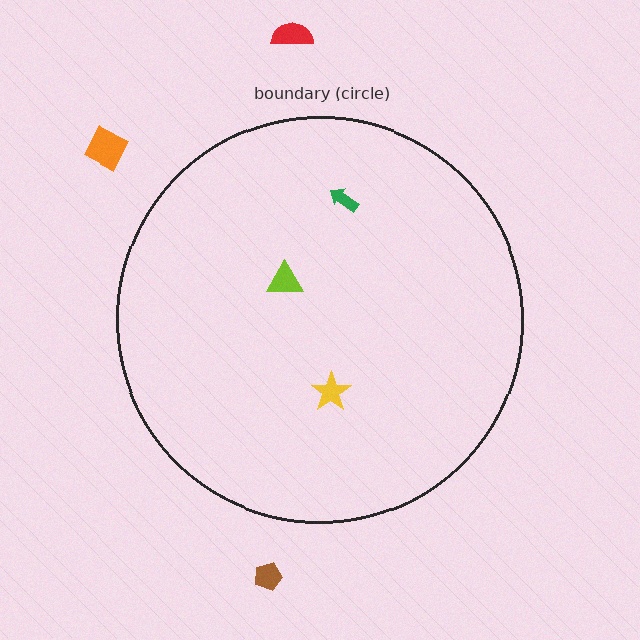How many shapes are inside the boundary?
3 inside, 3 outside.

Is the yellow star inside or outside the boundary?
Inside.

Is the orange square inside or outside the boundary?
Outside.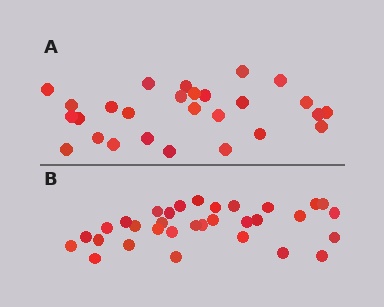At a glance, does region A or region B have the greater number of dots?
Region B (the bottom region) has more dots.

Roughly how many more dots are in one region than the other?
Region B has about 5 more dots than region A.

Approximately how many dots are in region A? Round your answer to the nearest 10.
About 30 dots. (The exact count is 27, which rounds to 30.)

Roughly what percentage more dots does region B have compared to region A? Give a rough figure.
About 20% more.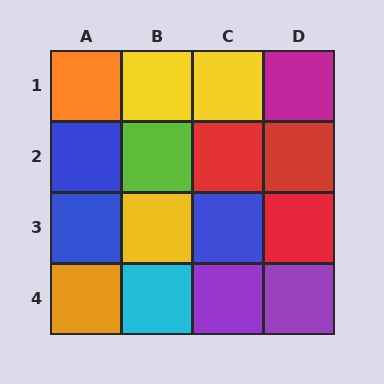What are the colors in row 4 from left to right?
Orange, cyan, purple, purple.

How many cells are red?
3 cells are red.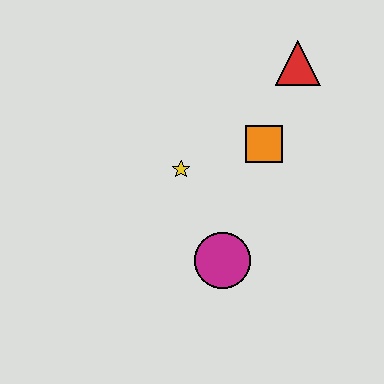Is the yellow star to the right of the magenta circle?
No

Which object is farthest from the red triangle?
The magenta circle is farthest from the red triangle.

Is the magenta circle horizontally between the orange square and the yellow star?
Yes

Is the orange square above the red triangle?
No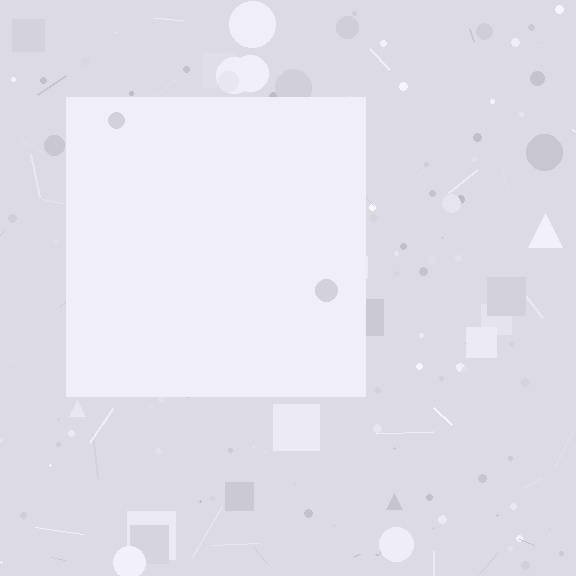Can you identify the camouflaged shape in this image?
The camouflaged shape is a square.